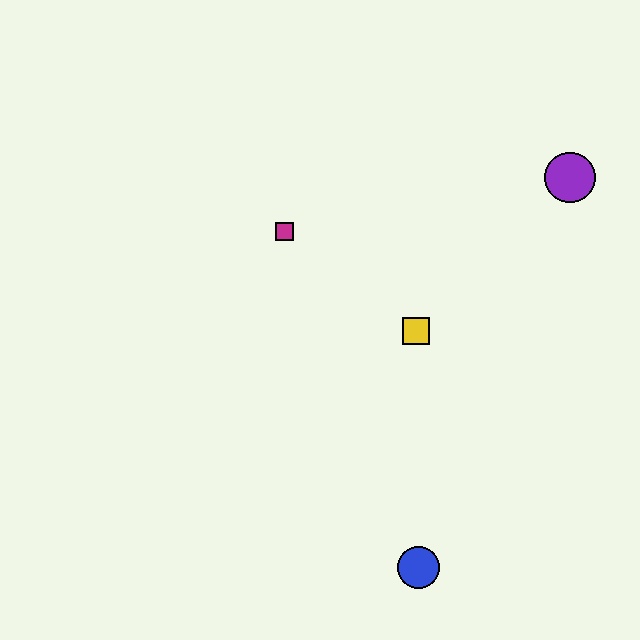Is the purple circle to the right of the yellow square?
Yes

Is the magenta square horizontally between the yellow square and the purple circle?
No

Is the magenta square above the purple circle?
No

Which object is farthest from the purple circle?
The blue circle is farthest from the purple circle.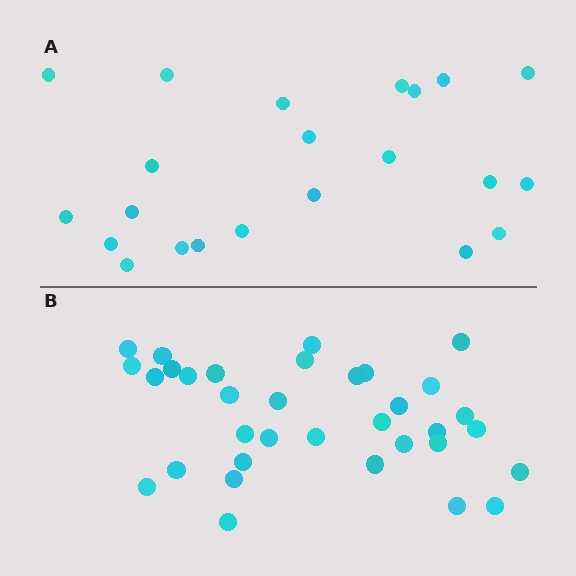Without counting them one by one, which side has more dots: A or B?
Region B (the bottom region) has more dots.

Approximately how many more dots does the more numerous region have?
Region B has roughly 12 or so more dots than region A.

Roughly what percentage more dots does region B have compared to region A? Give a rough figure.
About 55% more.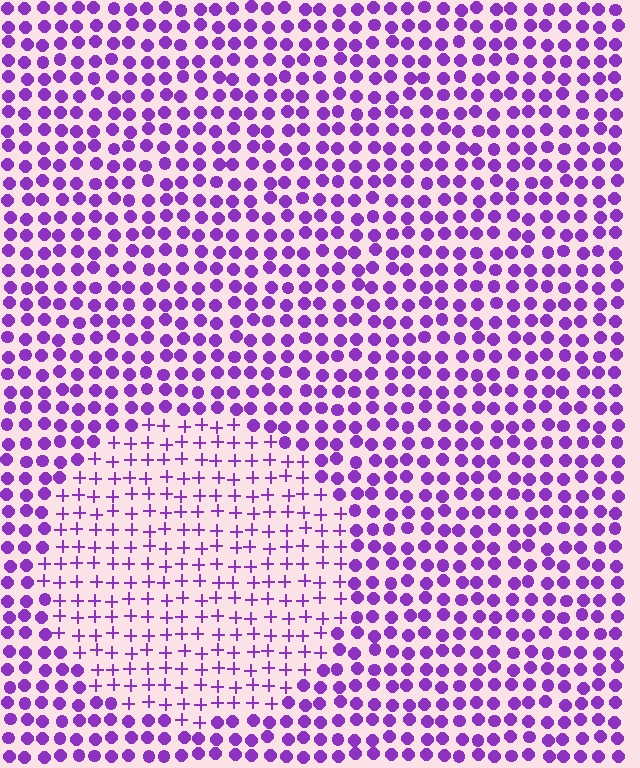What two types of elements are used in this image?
The image uses plus signs inside the circle region and circles outside it.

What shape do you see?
I see a circle.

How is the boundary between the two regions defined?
The boundary is defined by a change in element shape: plus signs inside vs. circles outside. All elements share the same color and spacing.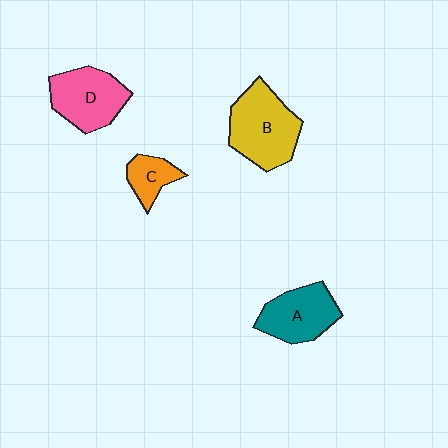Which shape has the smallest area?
Shape C (orange).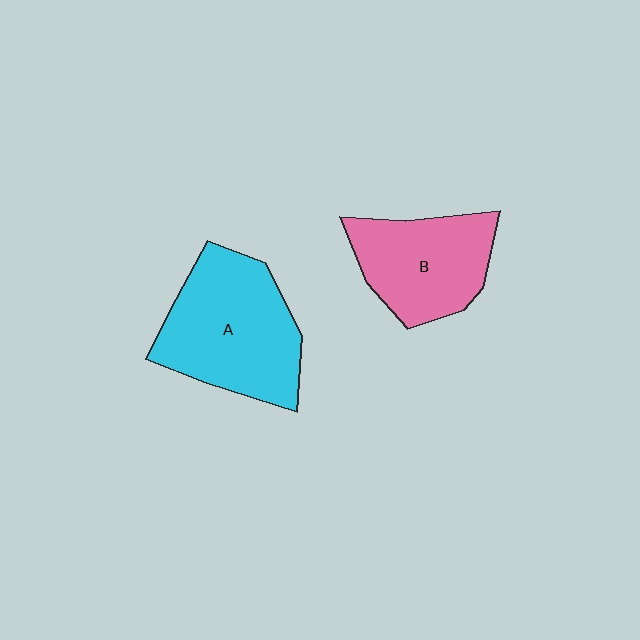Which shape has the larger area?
Shape A (cyan).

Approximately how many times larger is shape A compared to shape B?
Approximately 1.3 times.